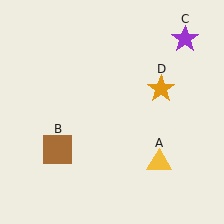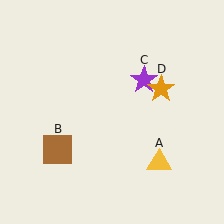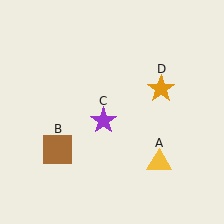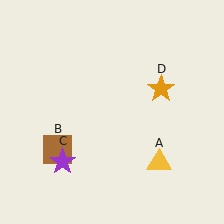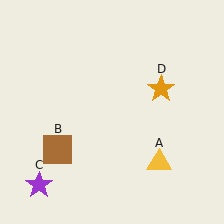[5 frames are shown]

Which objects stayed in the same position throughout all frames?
Yellow triangle (object A) and brown square (object B) and orange star (object D) remained stationary.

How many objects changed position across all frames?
1 object changed position: purple star (object C).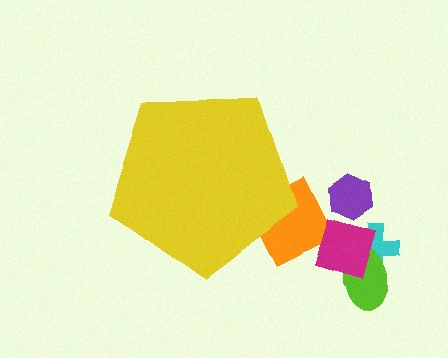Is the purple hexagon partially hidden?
No, the purple hexagon is fully visible.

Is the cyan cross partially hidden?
No, the cyan cross is fully visible.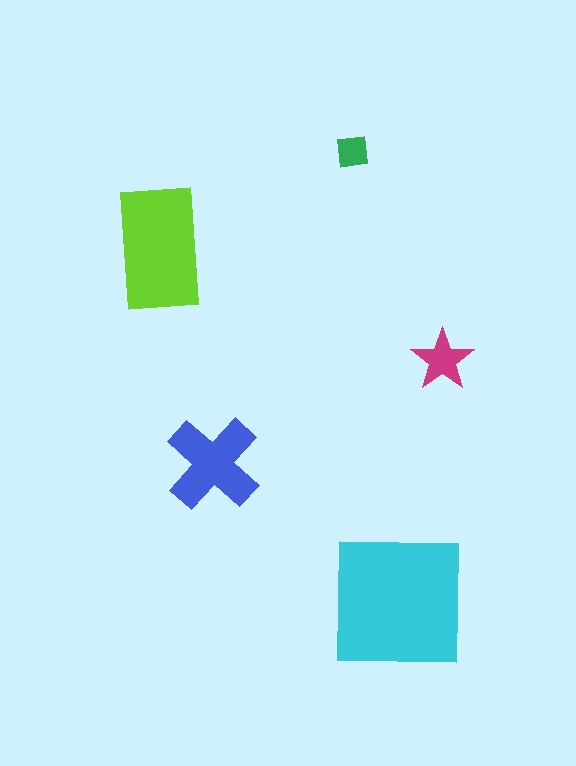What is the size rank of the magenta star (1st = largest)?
4th.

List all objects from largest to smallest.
The cyan square, the lime rectangle, the blue cross, the magenta star, the green square.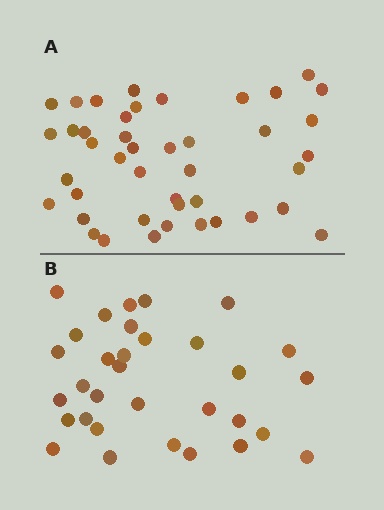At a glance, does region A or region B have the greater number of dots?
Region A (the top region) has more dots.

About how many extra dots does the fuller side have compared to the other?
Region A has roughly 12 or so more dots than region B.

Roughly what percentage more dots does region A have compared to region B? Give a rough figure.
About 35% more.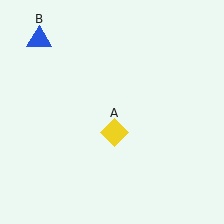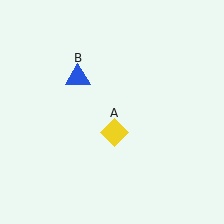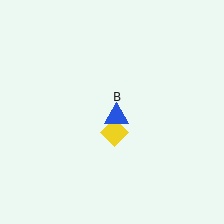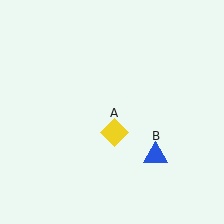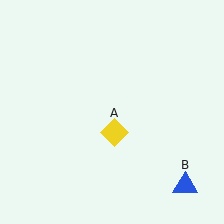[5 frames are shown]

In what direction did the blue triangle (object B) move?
The blue triangle (object B) moved down and to the right.